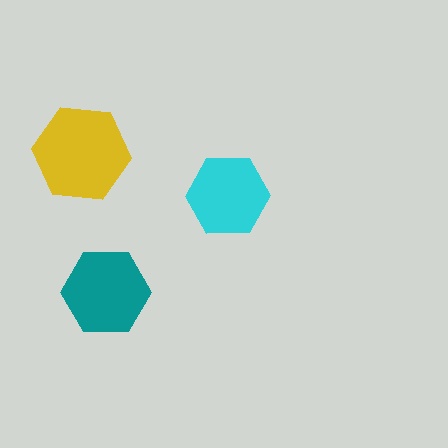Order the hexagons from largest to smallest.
the yellow one, the teal one, the cyan one.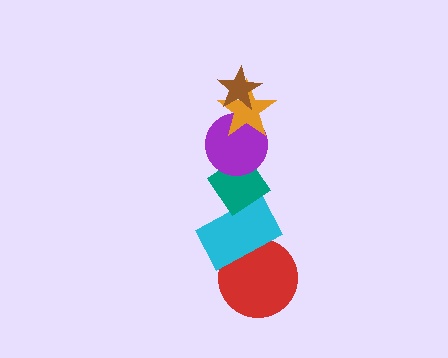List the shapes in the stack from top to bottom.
From top to bottom: the brown star, the orange star, the purple circle, the teal diamond, the cyan rectangle, the red circle.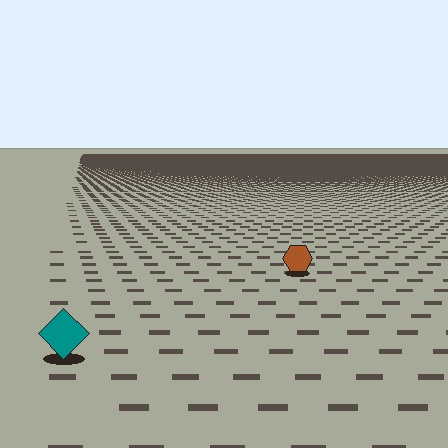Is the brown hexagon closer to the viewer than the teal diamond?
No. The teal diamond is closer — you can tell from the texture gradient: the ground texture is coarser near it.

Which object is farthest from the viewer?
The brown hexagon is farthest from the viewer. It appears smaller and the ground texture around it is denser.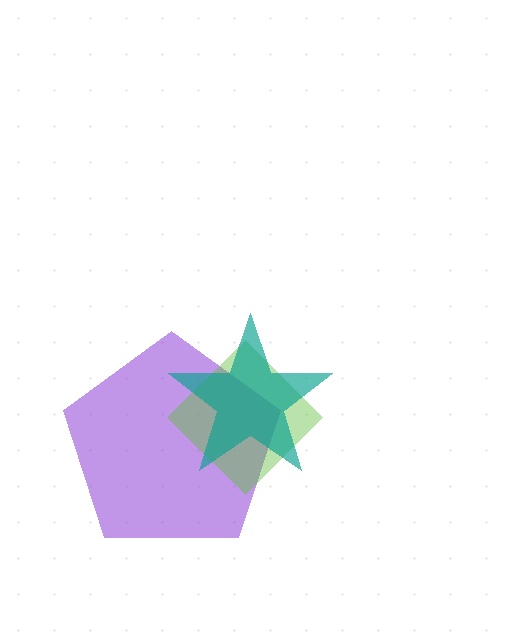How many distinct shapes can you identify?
There are 3 distinct shapes: a purple pentagon, a lime diamond, a teal star.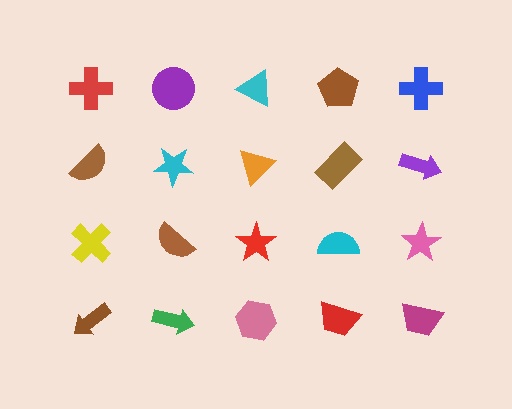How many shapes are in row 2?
5 shapes.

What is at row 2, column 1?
A brown semicircle.